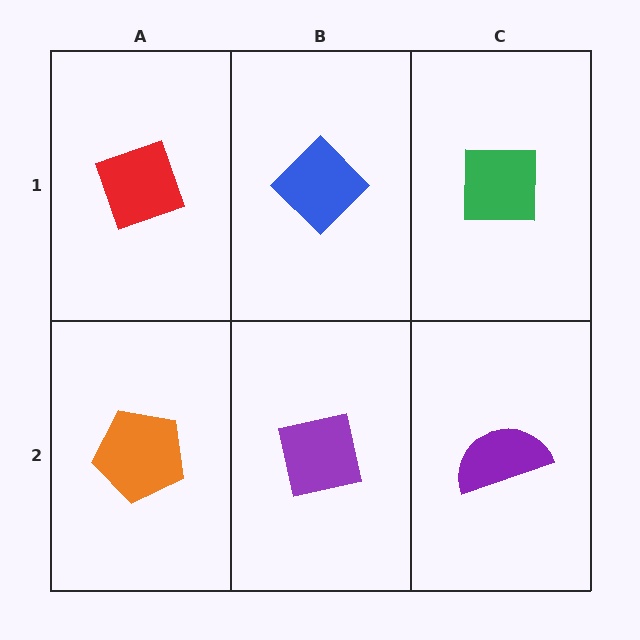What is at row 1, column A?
A red diamond.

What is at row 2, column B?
A purple square.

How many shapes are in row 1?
3 shapes.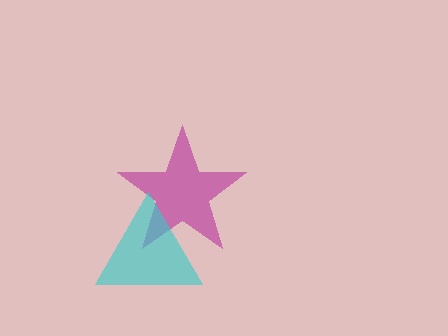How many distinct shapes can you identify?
There are 2 distinct shapes: a magenta star, a cyan triangle.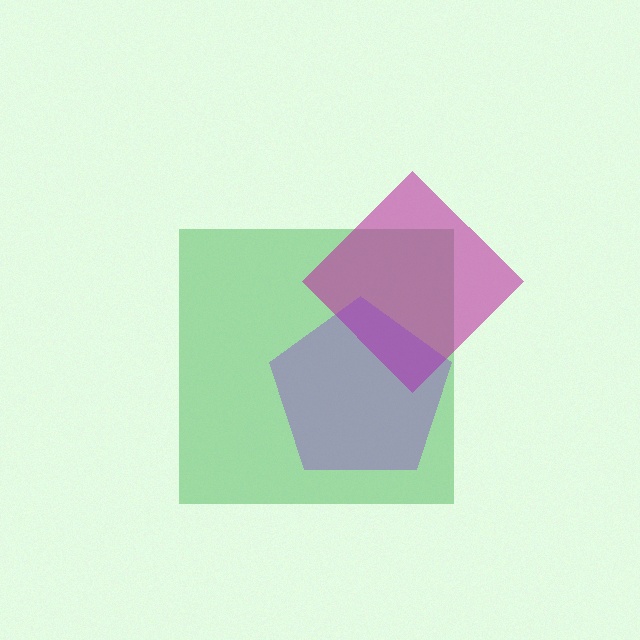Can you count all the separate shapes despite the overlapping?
Yes, there are 3 separate shapes.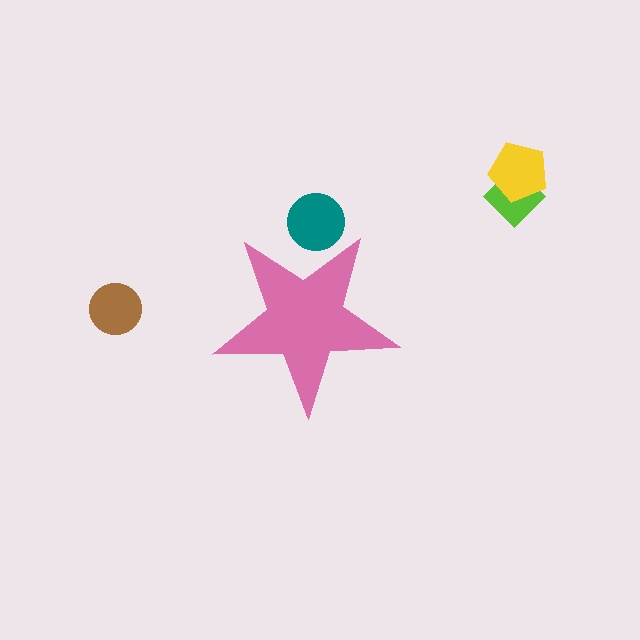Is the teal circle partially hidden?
Yes, the teal circle is partially hidden behind the pink star.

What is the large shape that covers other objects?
A pink star.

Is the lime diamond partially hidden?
No, the lime diamond is fully visible.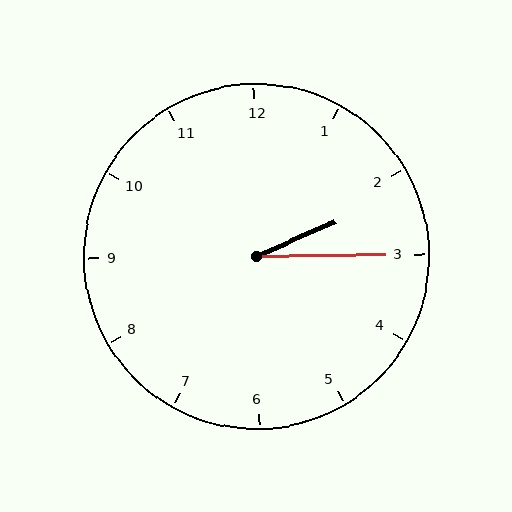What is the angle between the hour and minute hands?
Approximately 22 degrees.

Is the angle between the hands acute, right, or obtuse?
It is acute.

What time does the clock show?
2:15.